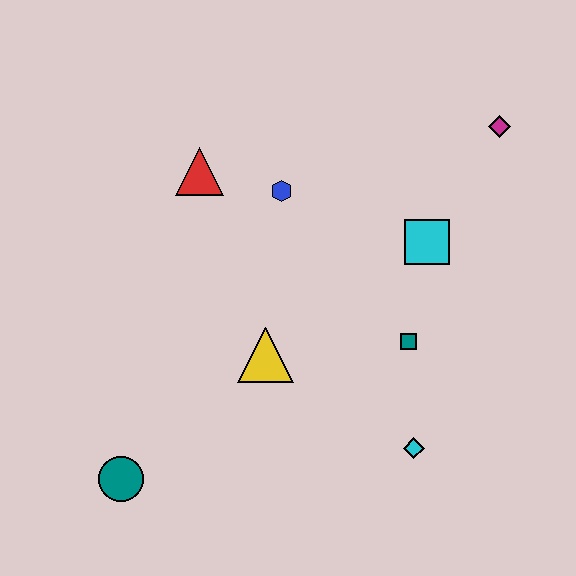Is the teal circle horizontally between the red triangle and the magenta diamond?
No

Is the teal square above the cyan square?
No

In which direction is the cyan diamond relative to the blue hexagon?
The cyan diamond is below the blue hexagon.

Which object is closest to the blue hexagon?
The red triangle is closest to the blue hexagon.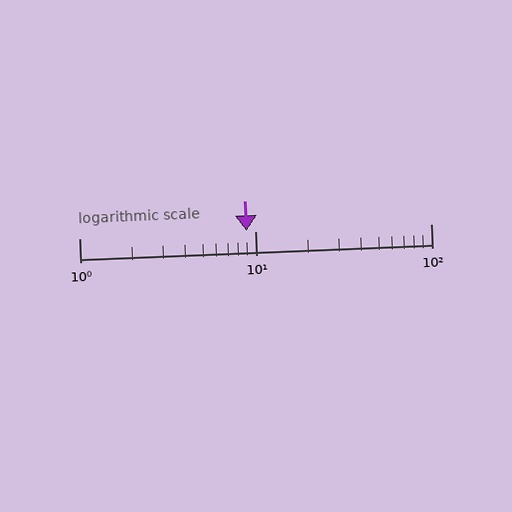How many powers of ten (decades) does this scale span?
The scale spans 2 decades, from 1 to 100.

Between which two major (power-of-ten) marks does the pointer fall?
The pointer is between 1 and 10.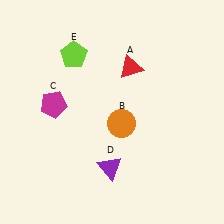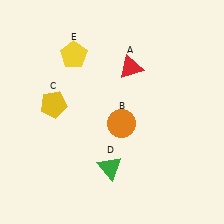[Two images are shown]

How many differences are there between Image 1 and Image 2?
There are 3 differences between the two images.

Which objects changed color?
C changed from magenta to yellow. D changed from purple to green. E changed from lime to yellow.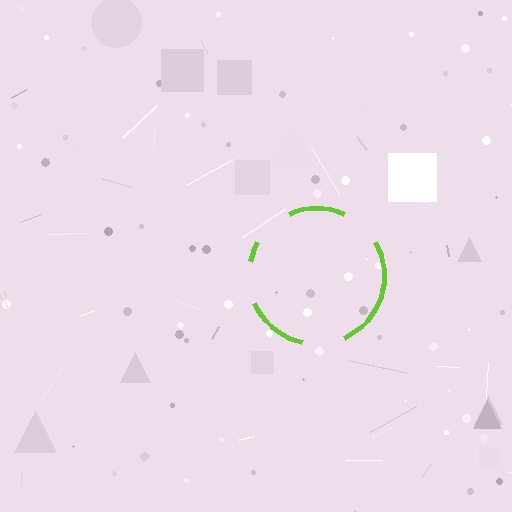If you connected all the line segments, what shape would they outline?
They would outline a circle.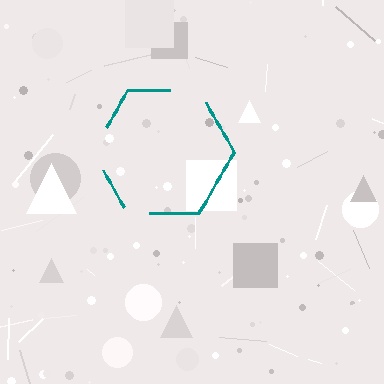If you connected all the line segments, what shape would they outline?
They would outline a hexagon.